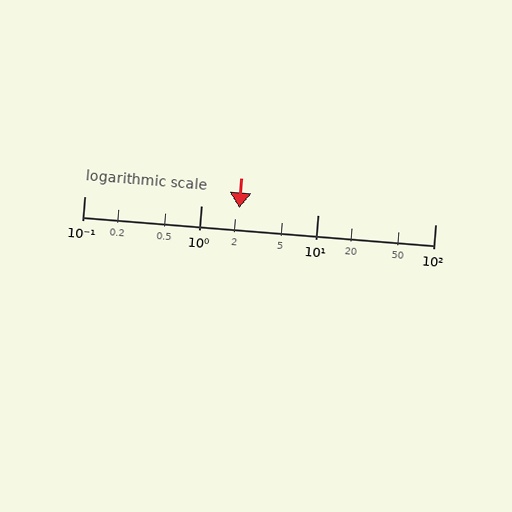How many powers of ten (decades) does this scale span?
The scale spans 3 decades, from 0.1 to 100.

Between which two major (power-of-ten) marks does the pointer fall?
The pointer is between 1 and 10.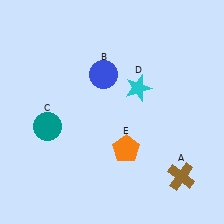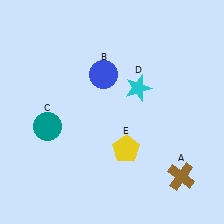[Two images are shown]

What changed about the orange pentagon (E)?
In Image 1, E is orange. In Image 2, it changed to yellow.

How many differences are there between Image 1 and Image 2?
There is 1 difference between the two images.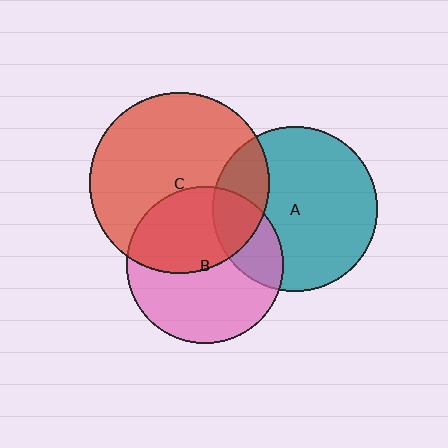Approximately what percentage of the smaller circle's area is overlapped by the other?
Approximately 25%.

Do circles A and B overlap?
Yes.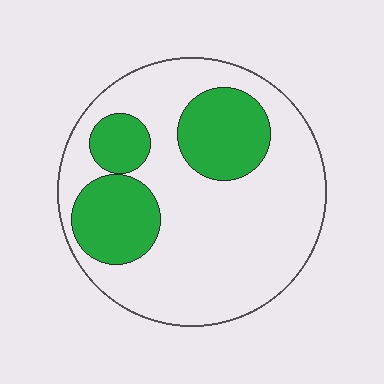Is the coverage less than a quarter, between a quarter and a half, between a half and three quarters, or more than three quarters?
Between a quarter and a half.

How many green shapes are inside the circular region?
3.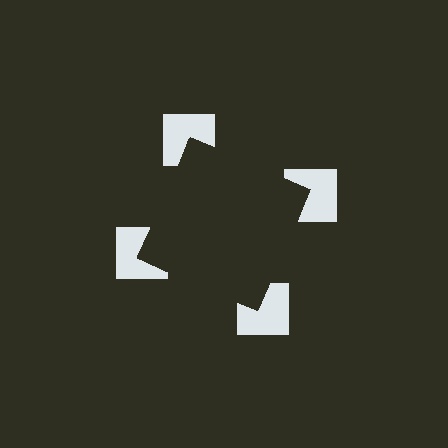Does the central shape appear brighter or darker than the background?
It typically appears slightly darker than the background, even though no actual brightness change is drawn.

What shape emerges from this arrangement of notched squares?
An illusory square — its edges are inferred from the aligned wedge cuts in the notched squares, not physically drawn.